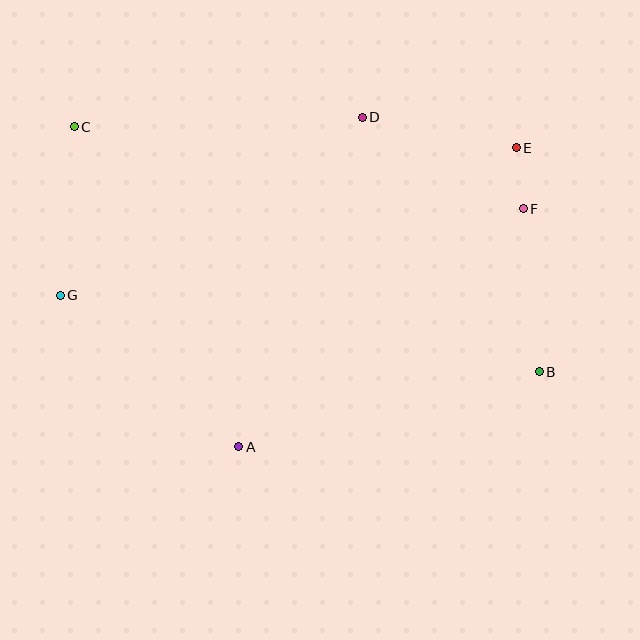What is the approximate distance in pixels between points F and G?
The distance between F and G is approximately 471 pixels.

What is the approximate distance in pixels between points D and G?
The distance between D and G is approximately 350 pixels.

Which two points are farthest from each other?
Points B and C are farthest from each other.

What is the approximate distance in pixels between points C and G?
The distance between C and G is approximately 169 pixels.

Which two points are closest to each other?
Points E and F are closest to each other.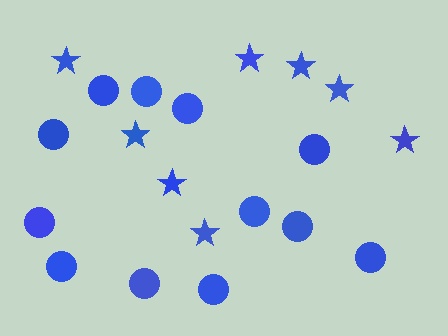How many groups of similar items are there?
There are 2 groups: one group of stars (8) and one group of circles (12).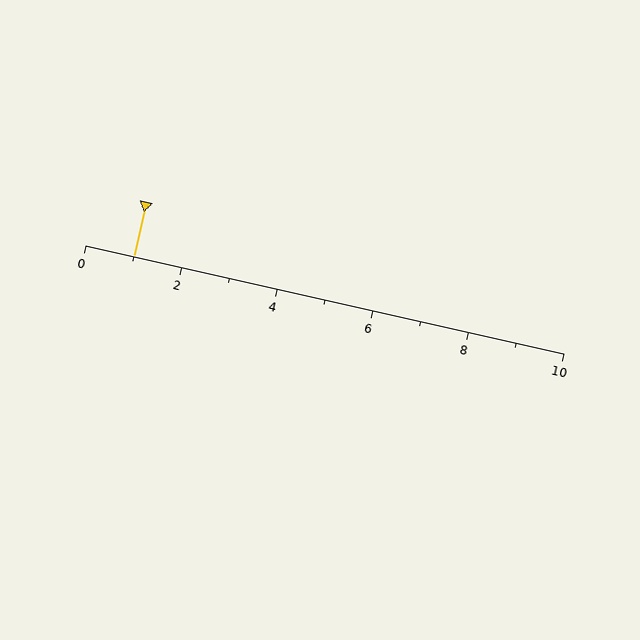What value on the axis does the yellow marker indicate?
The marker indicates approximately 1.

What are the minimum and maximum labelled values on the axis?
The axis runs from 0 to 10.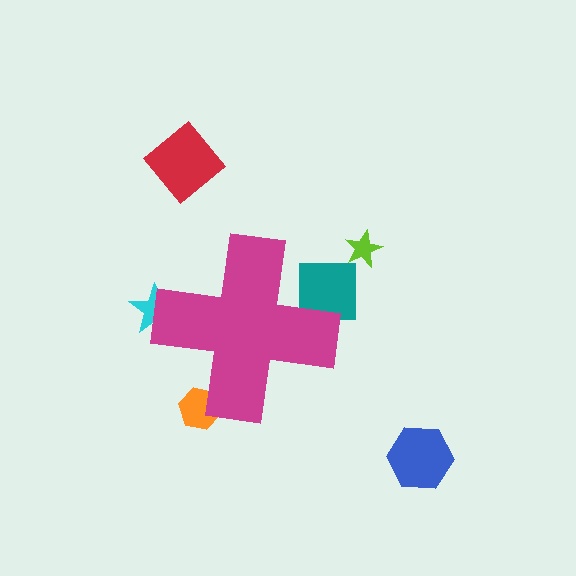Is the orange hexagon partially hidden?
Yes, the orange hexagon is partially hidden behind the magenta cross.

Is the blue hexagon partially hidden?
No, the blue hexagon is fully visible.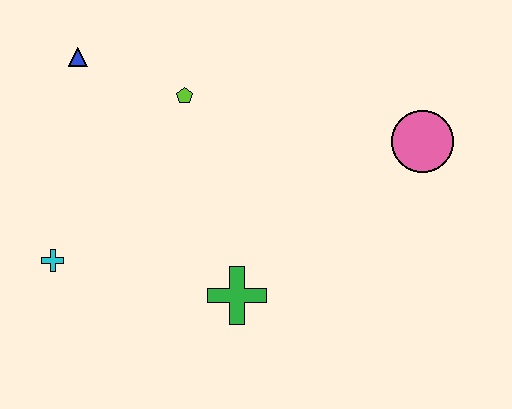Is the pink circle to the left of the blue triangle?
No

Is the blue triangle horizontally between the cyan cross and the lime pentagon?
Yes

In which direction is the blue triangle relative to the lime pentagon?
The blue triangle is to the left of the lime pentagon.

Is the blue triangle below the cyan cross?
No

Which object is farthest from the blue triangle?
The pink circle is farthest from the blue triangle.